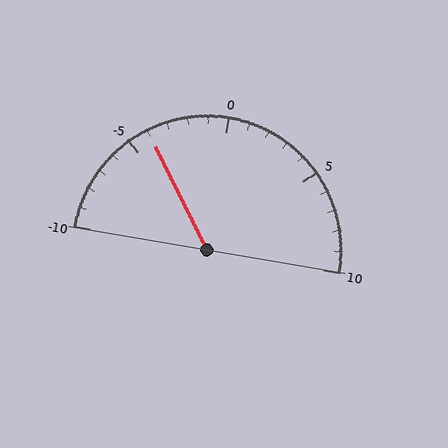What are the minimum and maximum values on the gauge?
The gauge ranges from -10 to 10.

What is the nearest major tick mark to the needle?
The nearest major tick mark is -5.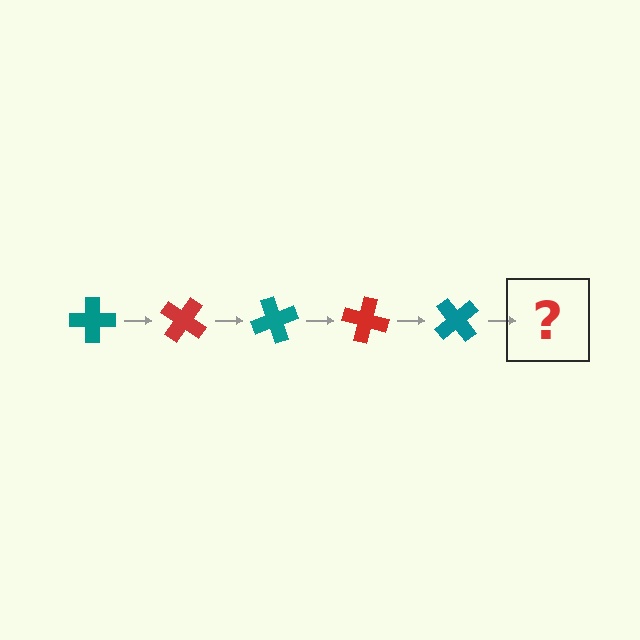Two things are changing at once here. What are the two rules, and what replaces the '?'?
The two rules are that it rotates 35 degrees each step and the color cycles through teal and red. The '?' should be a red cross, rotated 175 degrees from the start.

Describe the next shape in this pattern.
It should be a red cross, rotated 175 degrees from the start.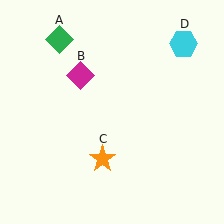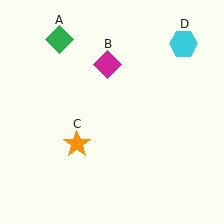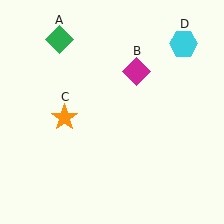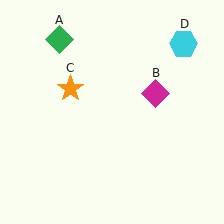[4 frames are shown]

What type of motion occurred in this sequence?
The magenta diamond (object B), orange star (object C) rotated clockwise around the center of the scene.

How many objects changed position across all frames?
2 objects changed position: magenta diamond (object B), orange star (object C).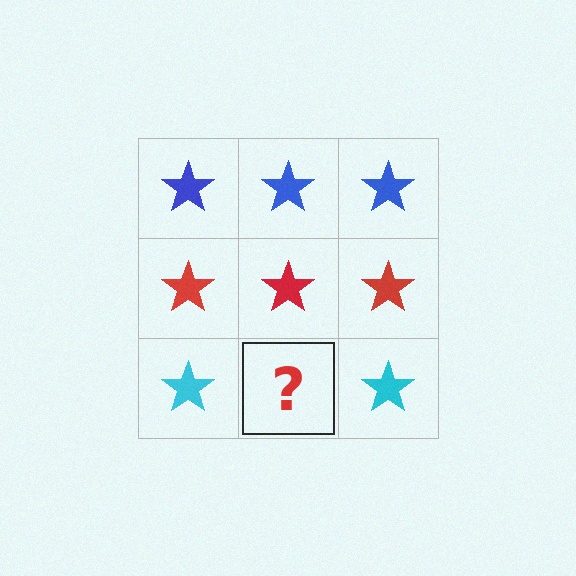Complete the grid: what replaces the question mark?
The question mark should be replaced with a cyan star.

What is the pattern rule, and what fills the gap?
The rule is that each row has a consistent color. The gap should be filled with a cyan star.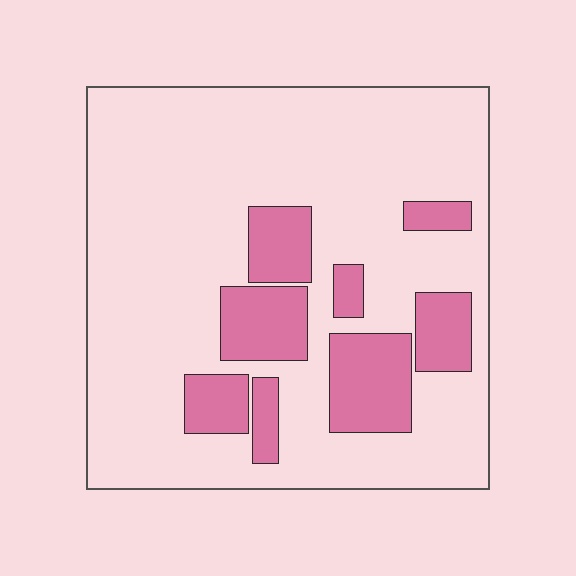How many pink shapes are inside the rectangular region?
8.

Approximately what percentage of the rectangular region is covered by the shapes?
Approximately 20%.